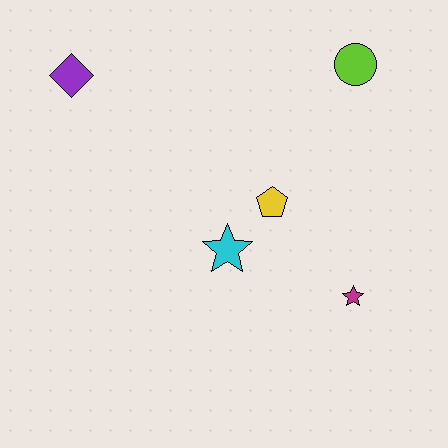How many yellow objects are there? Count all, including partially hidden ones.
There is 1 yellow object.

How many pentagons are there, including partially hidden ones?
There is 1 pentagon.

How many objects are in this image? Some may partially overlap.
There are 5 objects.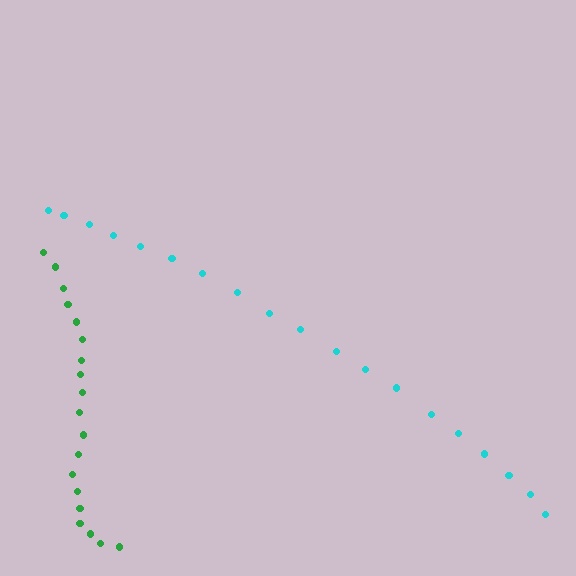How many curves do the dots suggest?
There are 2 distinct paths.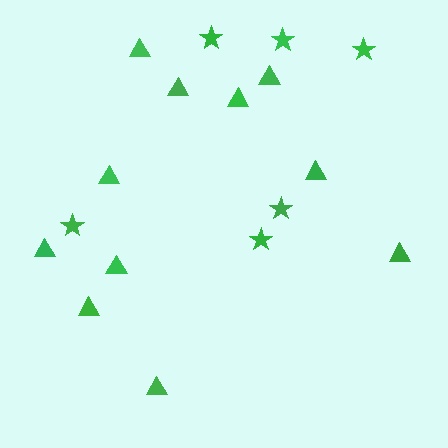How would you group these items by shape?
There are 2 groups: one group of stars (6) and one group of triangles (11).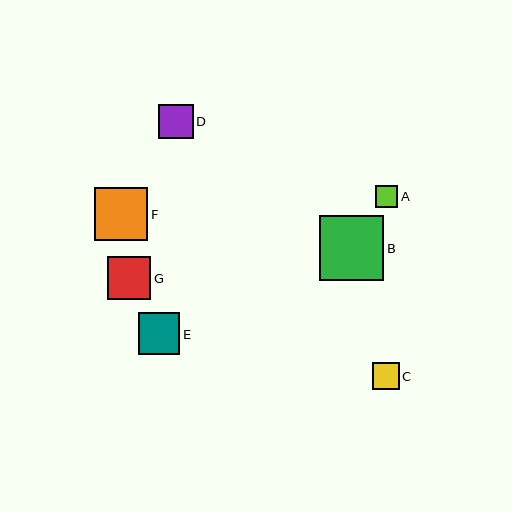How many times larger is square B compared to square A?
Square B is approximately 2.9 times the size of square A.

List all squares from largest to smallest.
From largest to smallest: B, F, G, E, D, C, A.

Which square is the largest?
Square B is the largest with a size of approximately 65 pixels.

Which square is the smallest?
Square A is the smallest with a size of approximately 22 pixels.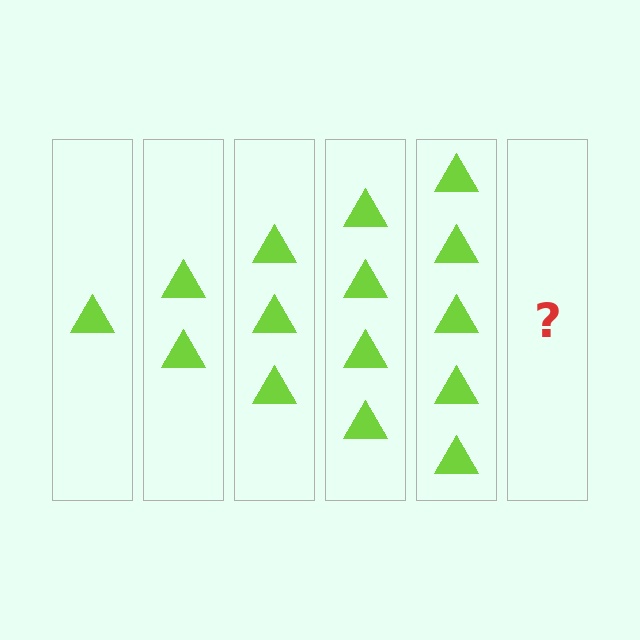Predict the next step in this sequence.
The next step is 6 triangles.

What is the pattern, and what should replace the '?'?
The pattern is that each step adds one more triangle. The '?' should be 6 triangles.